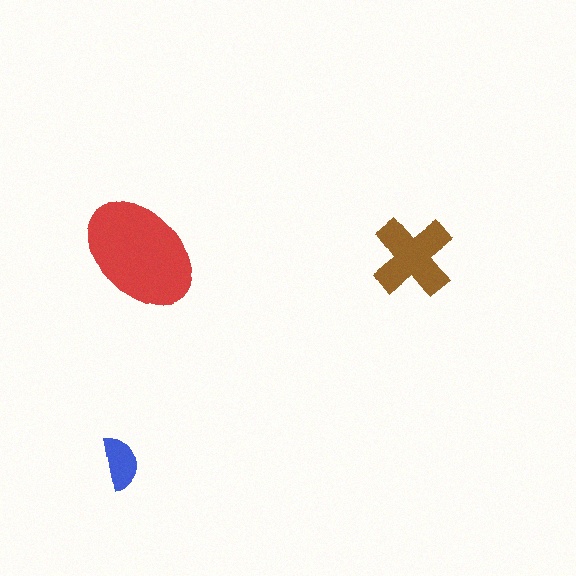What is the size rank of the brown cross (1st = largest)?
2nd.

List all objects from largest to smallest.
The red ellipse, the brown cross, the blue semicircle.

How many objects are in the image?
There are 3 objects in the image.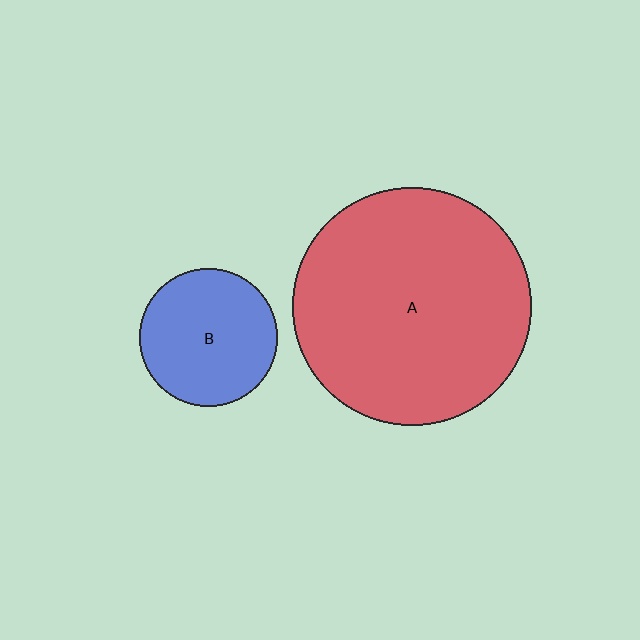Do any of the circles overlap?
No, none of the circles overlap.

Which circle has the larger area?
Circle A (red).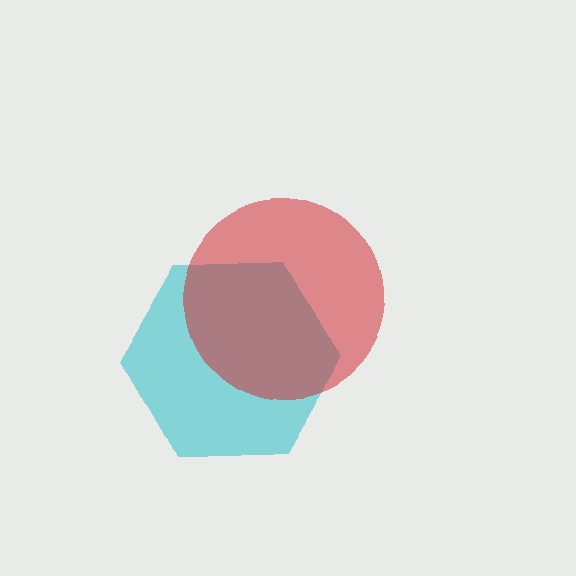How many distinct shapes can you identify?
There are 2 distinct shapes: a cyan hexagon, a red circle.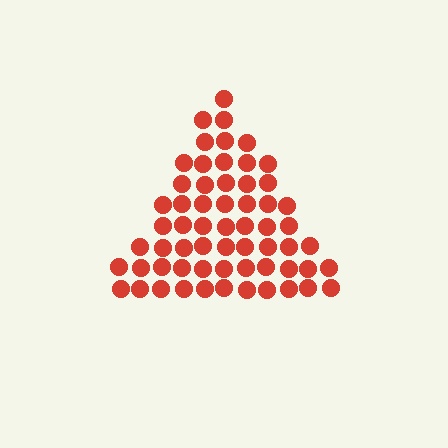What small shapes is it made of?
It is made of small circles.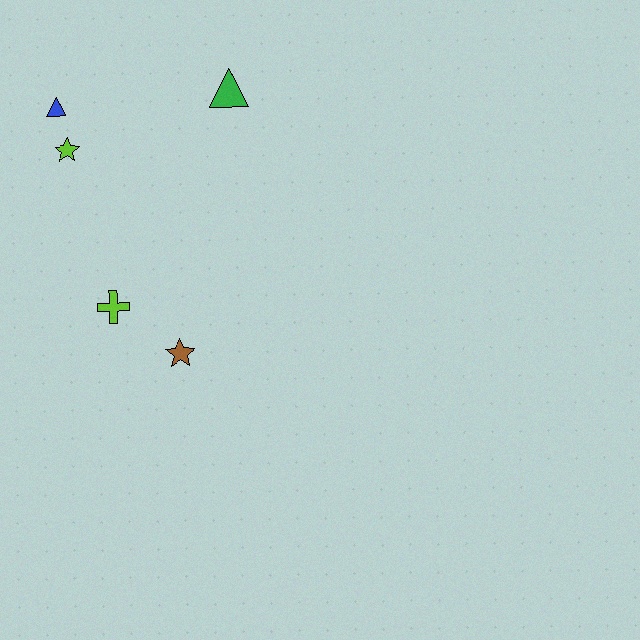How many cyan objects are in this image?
There are no cyan objects.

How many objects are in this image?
There are 5 objects.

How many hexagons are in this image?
There are no hexagons.